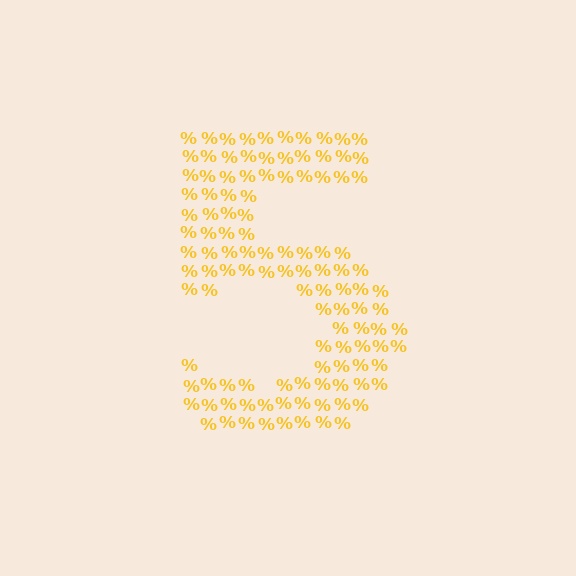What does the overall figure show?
The overall figure shows the digit 5.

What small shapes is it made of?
It is made of small percent signs.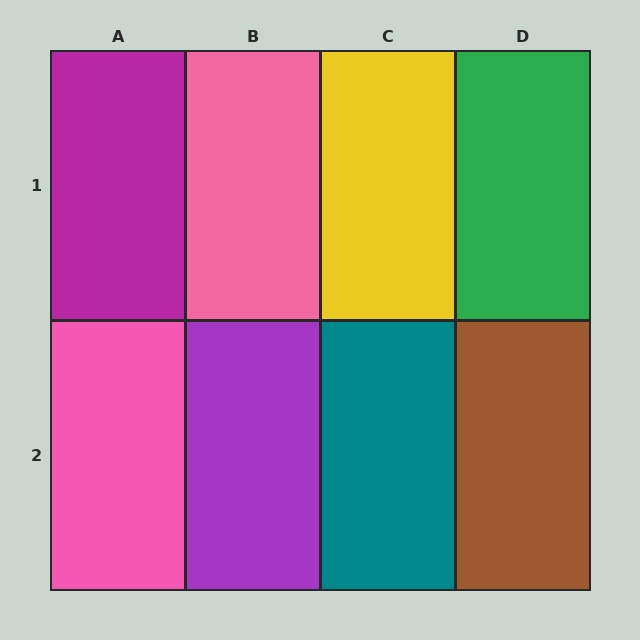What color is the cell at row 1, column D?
Green.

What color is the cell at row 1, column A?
Magenta.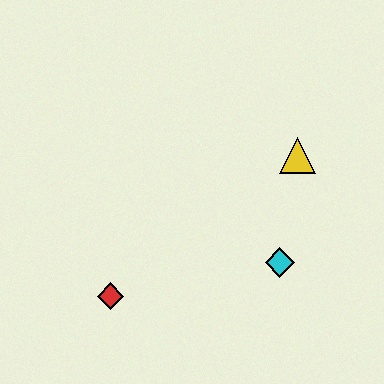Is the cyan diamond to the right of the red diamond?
Yes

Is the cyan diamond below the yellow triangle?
Yes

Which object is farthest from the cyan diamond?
The red diamond is farthest from the cyan diamond.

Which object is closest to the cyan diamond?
The yellow triangle is closest to the cyan diamond.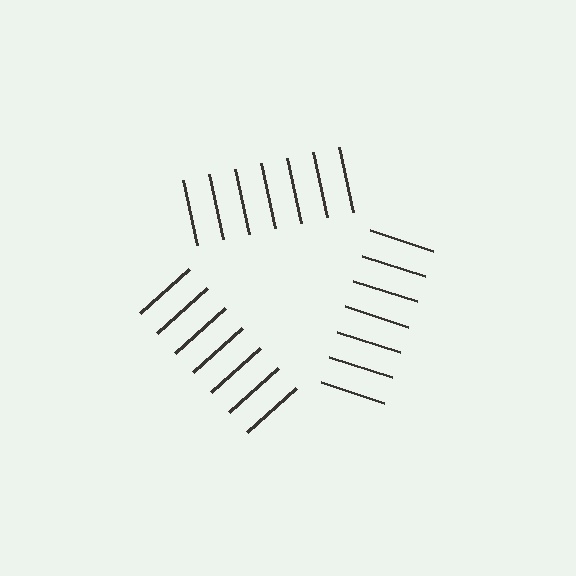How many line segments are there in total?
21 — 7 along each of the 3 edges.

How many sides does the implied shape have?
3 sides — the line-ends trace a triangle.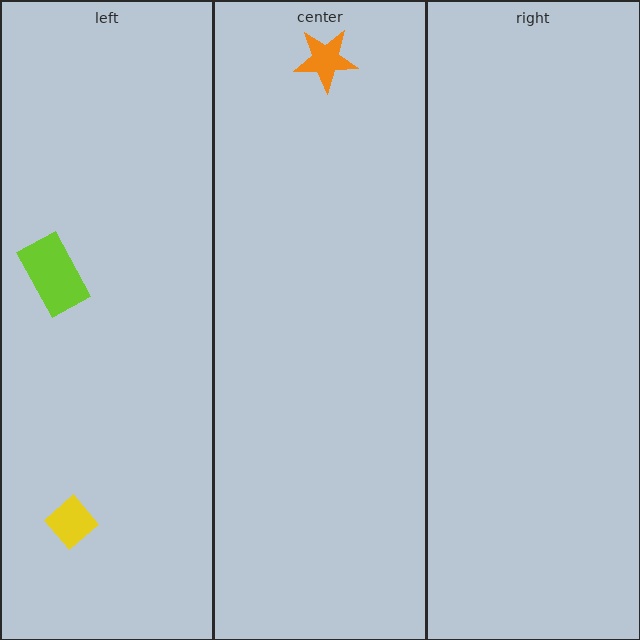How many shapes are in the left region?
2.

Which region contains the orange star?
The center region.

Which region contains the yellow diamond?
The left region.